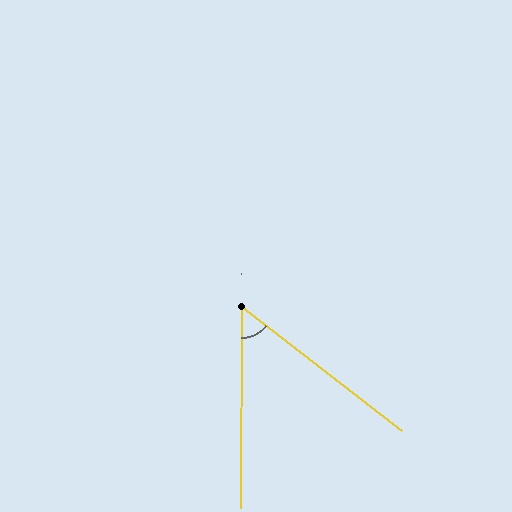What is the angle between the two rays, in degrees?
Approximately 52 degrees.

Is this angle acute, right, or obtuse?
It is acute.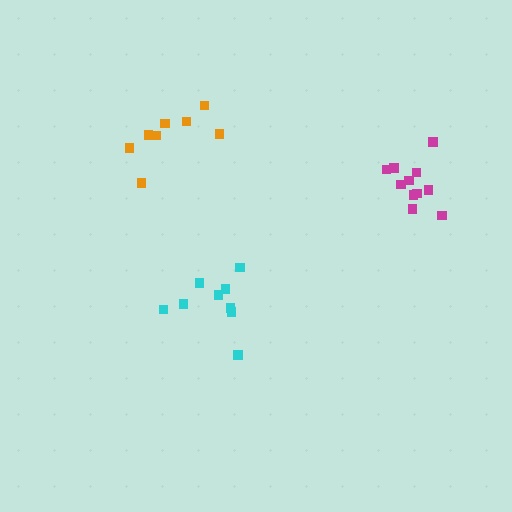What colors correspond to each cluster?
The clusters are colored: cyan, magenta, orange.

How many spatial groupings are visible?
There are 3 spatial groupings.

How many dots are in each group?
Group 1: 9 dots, Group 2: 11 dots, Group 3: 8 dots (28 total).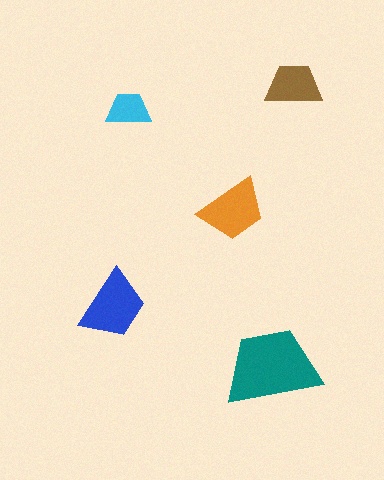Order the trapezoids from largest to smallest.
the teal one, the blue one, the orange one, the brown one, the cyan one.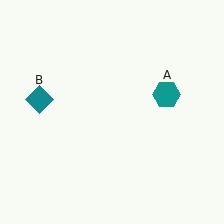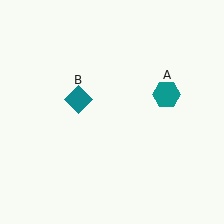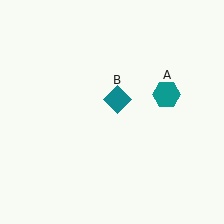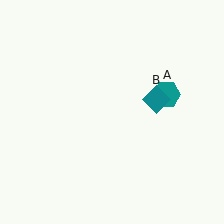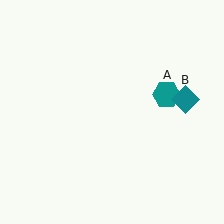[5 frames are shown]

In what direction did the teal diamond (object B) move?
The teal diamond (object B) moved right.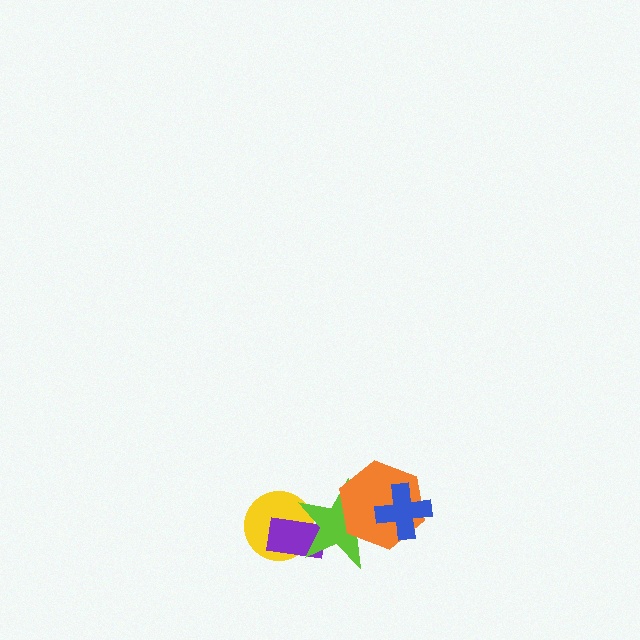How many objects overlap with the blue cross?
2 objects overlap with the blue cross.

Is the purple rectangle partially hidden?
Yes, it is partially covered by another shape.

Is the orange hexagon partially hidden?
Yes, it is partially covered by another shape.